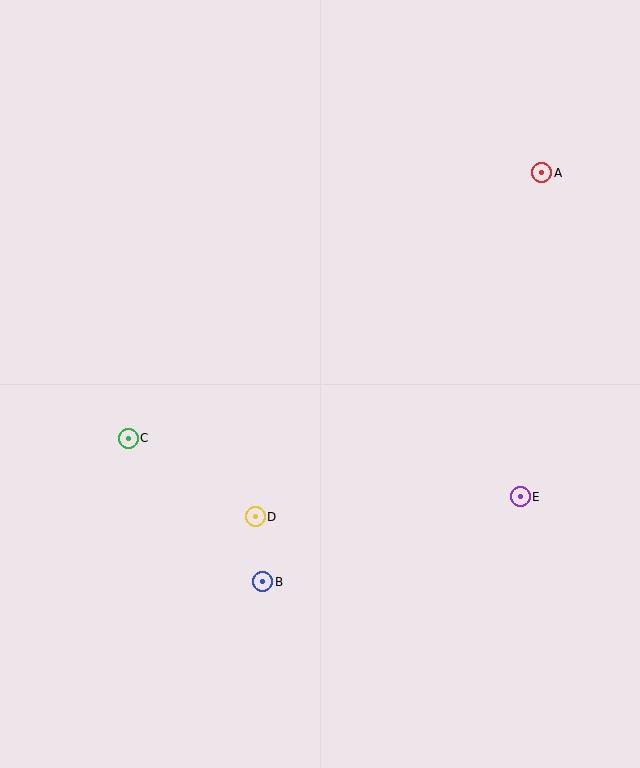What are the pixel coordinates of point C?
Point C is at (128, 438).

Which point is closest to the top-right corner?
Point A is closest to the top-right corner.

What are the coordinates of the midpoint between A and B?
The midpoint between A and B is at (402, 377).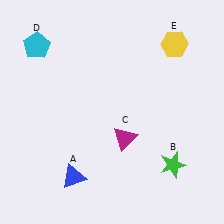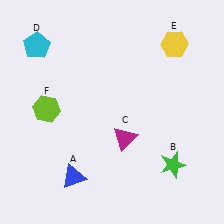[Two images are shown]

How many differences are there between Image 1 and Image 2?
There is 1 difference between the two images.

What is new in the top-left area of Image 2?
A lime hexagon (F) was added in the top-left area of Image 2.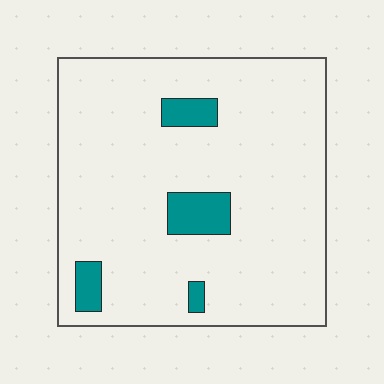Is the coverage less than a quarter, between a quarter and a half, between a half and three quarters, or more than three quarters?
Less than a quarter.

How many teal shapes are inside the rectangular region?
4.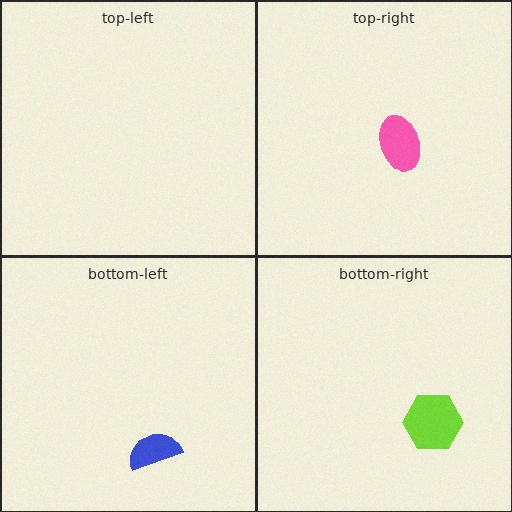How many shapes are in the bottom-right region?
1.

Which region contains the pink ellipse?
The top-right region.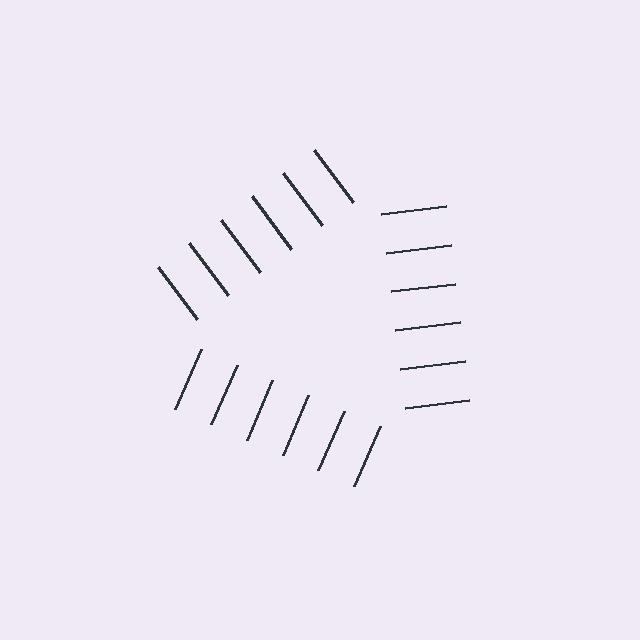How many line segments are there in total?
18 — 6 along each of the 3 edges.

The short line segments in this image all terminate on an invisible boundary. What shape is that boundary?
An illusory triangle — the line segments terminate on its edges but no continuous stroke is drawn.